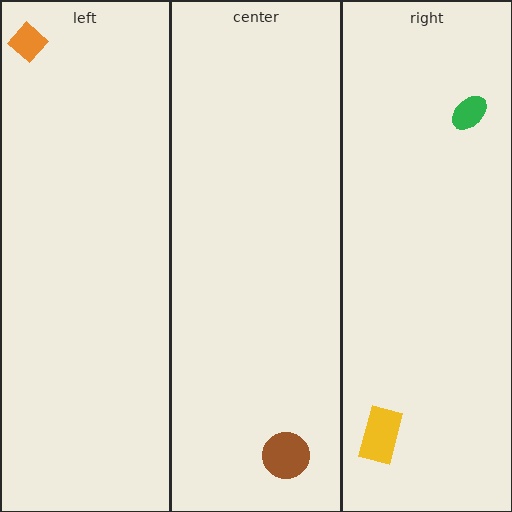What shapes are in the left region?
The orange diamond.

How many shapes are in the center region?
1.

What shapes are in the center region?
The brown circle.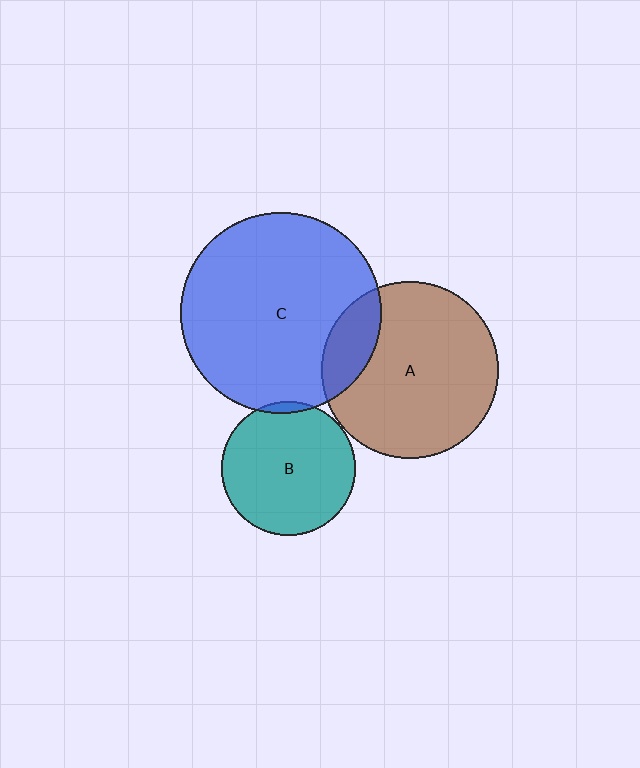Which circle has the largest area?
Circle C (blue).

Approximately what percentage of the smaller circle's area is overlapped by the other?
Approximately 15%.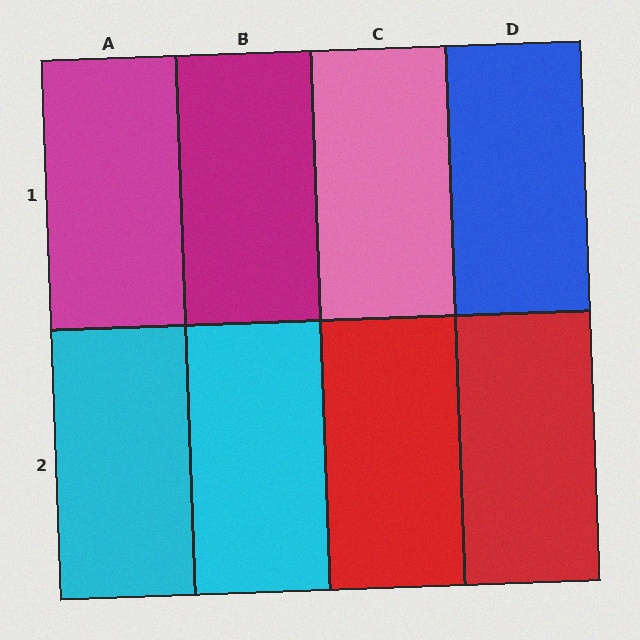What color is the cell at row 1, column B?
Magenta.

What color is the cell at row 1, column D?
Blue.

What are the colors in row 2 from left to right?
Cyan, cyan, red, red.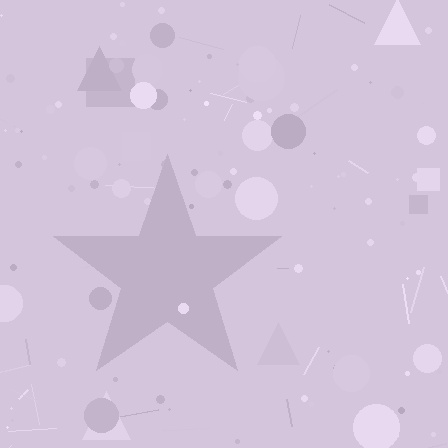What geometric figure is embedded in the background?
A star is embedded in the background.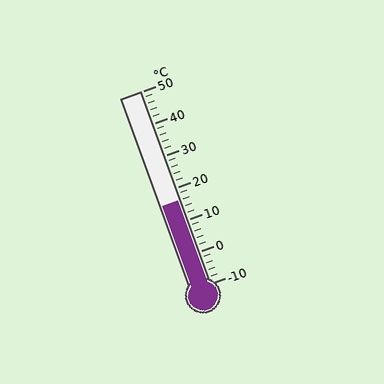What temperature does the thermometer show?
The thermometer shows approximately 16°C.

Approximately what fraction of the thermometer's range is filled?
The thermometer is filled to approximately 45% of its range.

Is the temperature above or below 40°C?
The temperature is below 40°C.